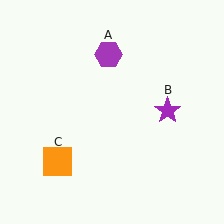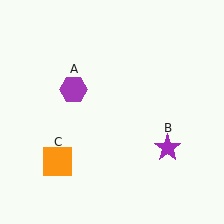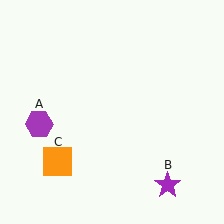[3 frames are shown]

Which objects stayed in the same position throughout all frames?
Orange square (object C) remained stationary.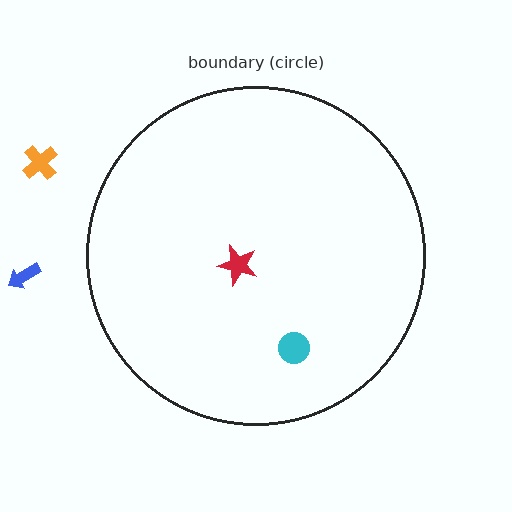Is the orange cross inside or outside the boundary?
Outside.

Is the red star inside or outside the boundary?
Inside.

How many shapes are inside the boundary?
2 inside, 2 outside.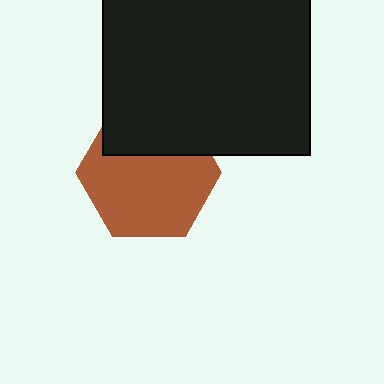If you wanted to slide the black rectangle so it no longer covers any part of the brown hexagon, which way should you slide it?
Slide it up — that is the most direct way to separate the two shapes.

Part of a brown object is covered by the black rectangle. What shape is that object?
It is a hexagon.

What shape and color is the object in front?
The object in front is a black rectangle.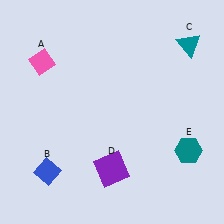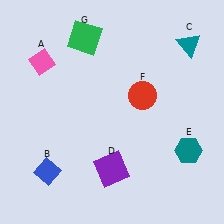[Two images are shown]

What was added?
A red circle (F), a green square (G) were added in Image 2.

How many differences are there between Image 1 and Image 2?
There are 2 differences between the two images.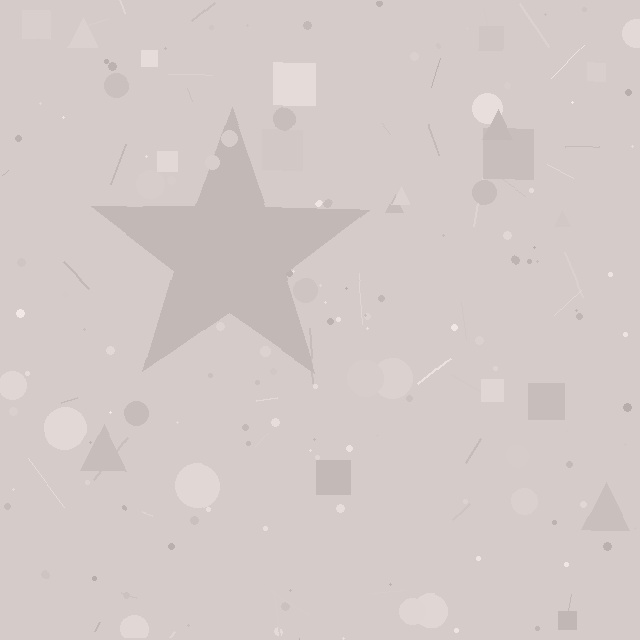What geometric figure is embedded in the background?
A star is embedded in the background.